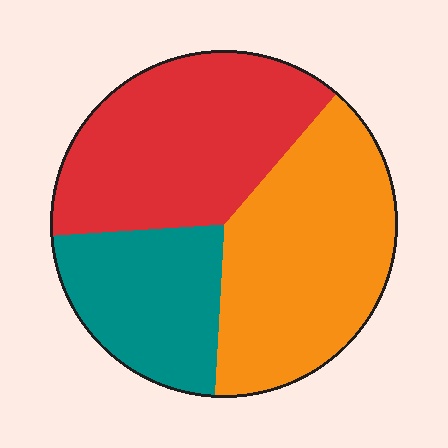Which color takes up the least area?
Teal, at roughly 25%.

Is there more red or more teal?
Red.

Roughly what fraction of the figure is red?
Red covers around 40% of the figure.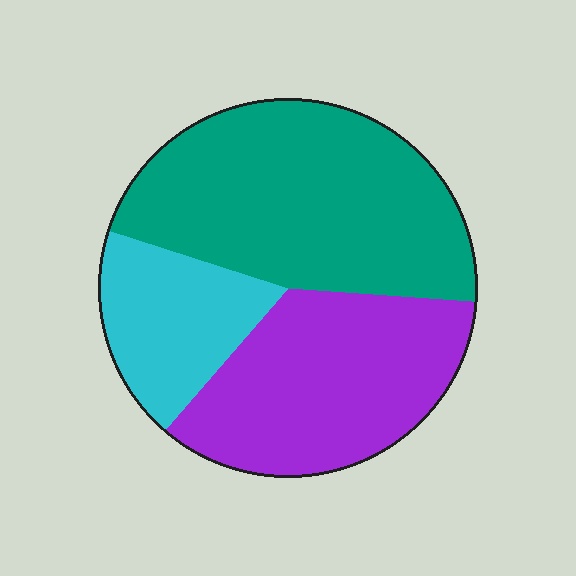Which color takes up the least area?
Cyan, at roughly 20%.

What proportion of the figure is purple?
Purple takes up between a quarter and a half of the figure.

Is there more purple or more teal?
Teal.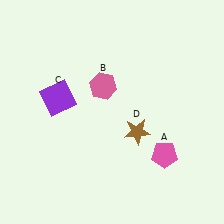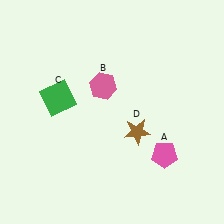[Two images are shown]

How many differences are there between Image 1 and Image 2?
There is 1 difference between the two images.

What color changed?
The square (C) changed from purple in Image 1 to green in Image 2.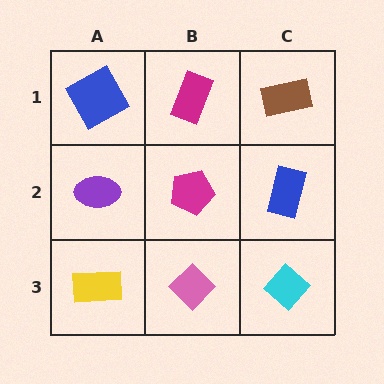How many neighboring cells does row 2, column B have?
4.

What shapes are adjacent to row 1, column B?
A magenta pentagon (row 2, column B), a blue square (row 1, column A), a brown rectangle (row 1, column C).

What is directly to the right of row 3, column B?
A cyan diamond.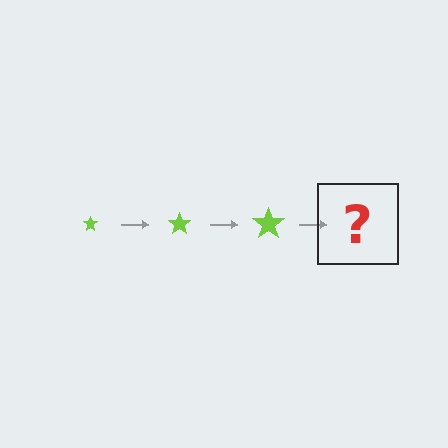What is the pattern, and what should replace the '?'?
The pattern is that the star gets progressively larger each step. The '?' should be a lime star, larger than the previous one.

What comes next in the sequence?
The next element should be a lime star, larger than the previous one.